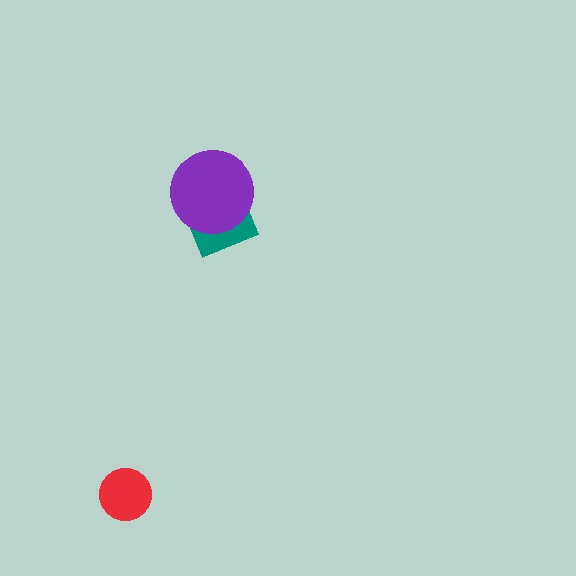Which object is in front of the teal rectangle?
The purple circle is in front of the teal rectangle.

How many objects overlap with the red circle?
0 objects overlap with the red circle.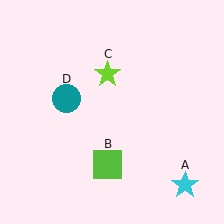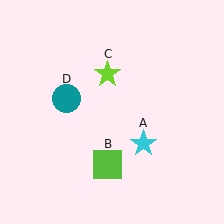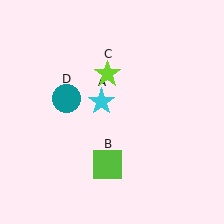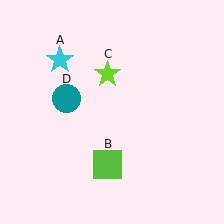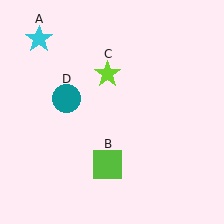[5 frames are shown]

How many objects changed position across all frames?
1 object changed position: cyan star (object A).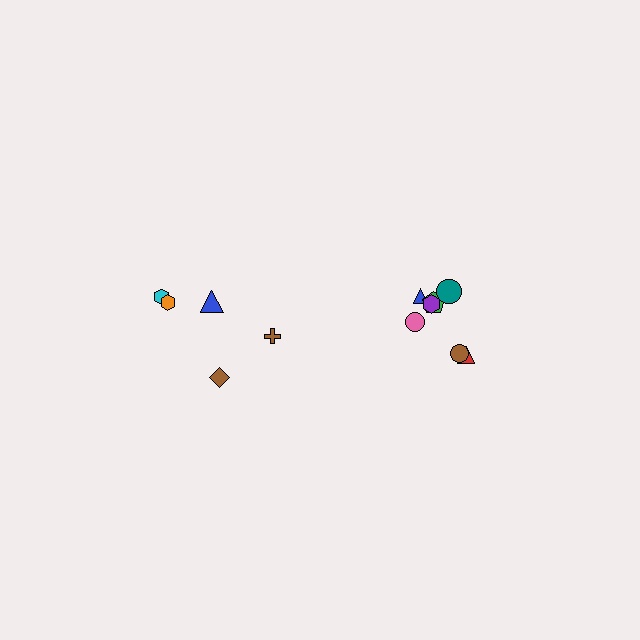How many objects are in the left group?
There are 5 objects.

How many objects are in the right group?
There are 7 objects.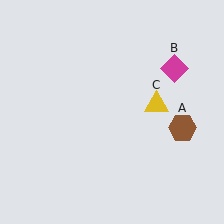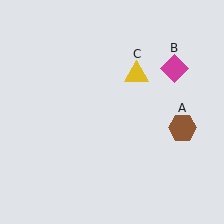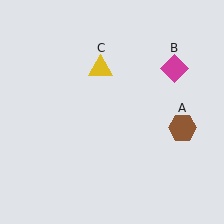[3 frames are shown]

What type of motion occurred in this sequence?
The yellow triangle (object C) rotated counterclockwise around the center of the scene.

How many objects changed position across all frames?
1 object changed position: yellow triangle (object C).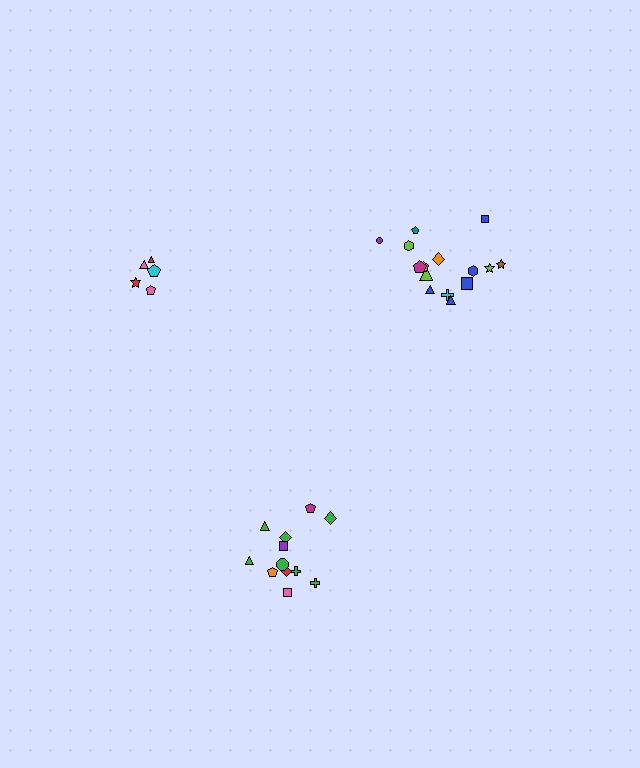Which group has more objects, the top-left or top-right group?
The top-right group.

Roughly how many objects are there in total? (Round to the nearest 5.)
Roughly 30 objects in total.